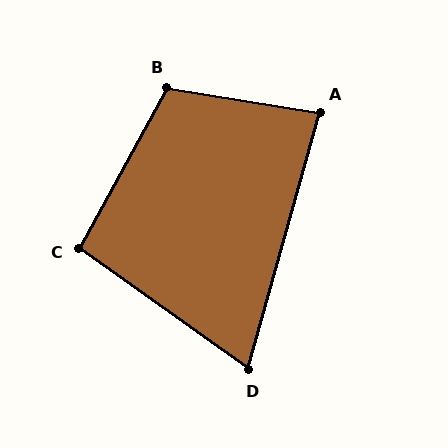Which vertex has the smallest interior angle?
D, at approximately 70 degrees.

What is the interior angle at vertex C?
Approximately 97 degrees (obtuse).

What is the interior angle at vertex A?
Approximately 83 degrees (acute).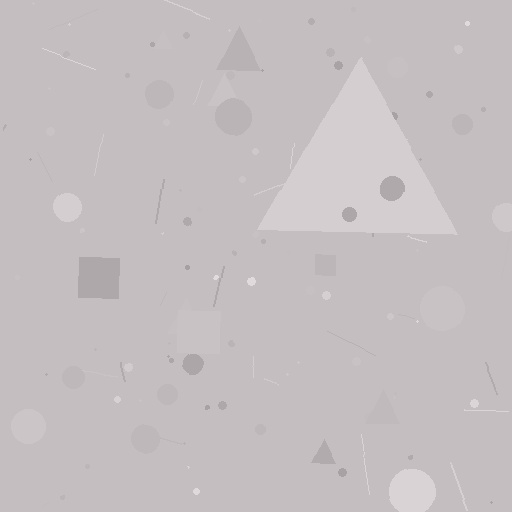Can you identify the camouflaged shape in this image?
The camouflaged shape is a triangle.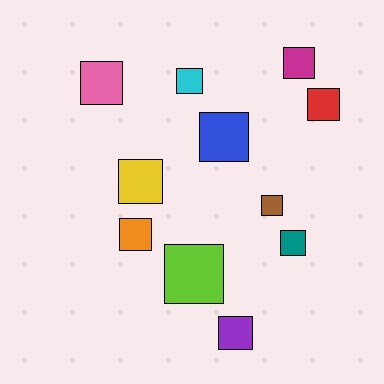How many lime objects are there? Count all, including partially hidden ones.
There is 1 lime object.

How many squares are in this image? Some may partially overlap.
There are 11 squares.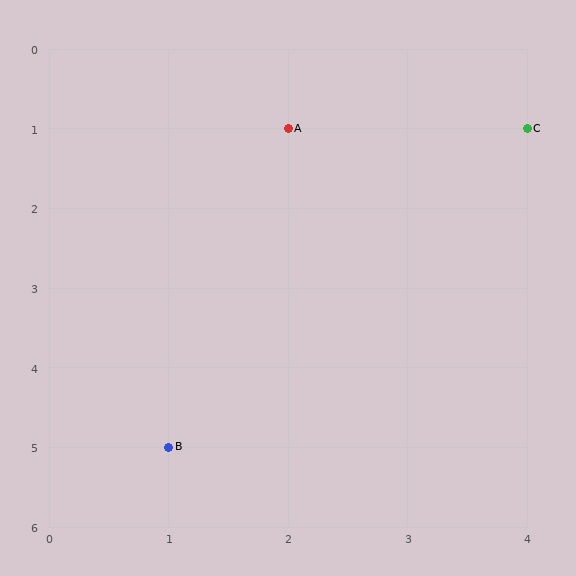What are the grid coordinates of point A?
Point A is at grid coordinates (2, 1).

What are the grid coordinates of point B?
Point B is at grid coordinates (1, 5).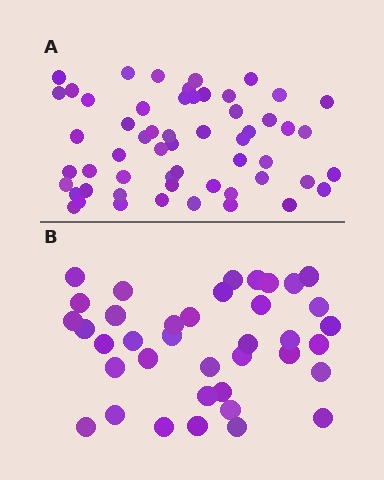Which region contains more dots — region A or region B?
Region A (the top region) has more dots.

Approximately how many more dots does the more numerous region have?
Region A has approximately 20 more dots than region B.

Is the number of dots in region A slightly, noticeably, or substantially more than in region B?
Region A has substantially more. The ratio is roughly 1.5 to 1.